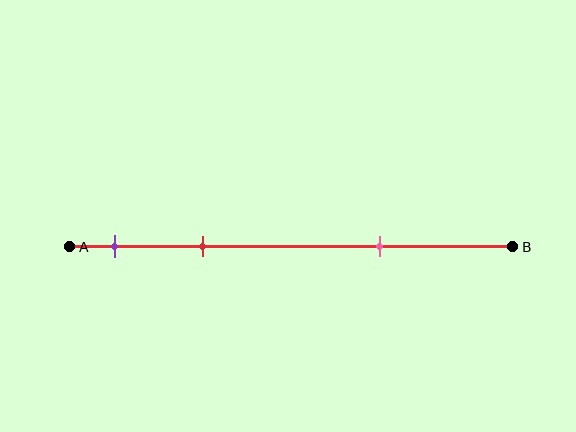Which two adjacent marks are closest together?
The purple and red marks are the closest adjacent pair.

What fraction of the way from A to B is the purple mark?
The purple mark is approximately 10% (0.1) of the way from A to B.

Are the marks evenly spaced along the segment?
No, the marks are not evenly spaced.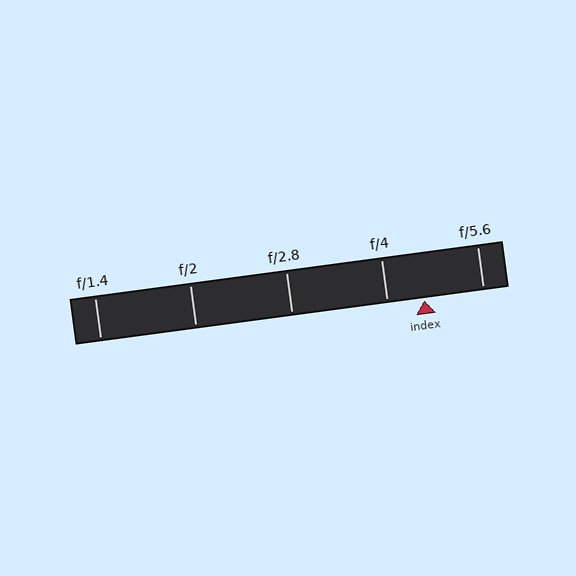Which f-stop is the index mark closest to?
The index mark is closest to f/4.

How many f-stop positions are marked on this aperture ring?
There are 5 f-stop positions marked.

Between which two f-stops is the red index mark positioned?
The index mark is between f/4 and f/5.6.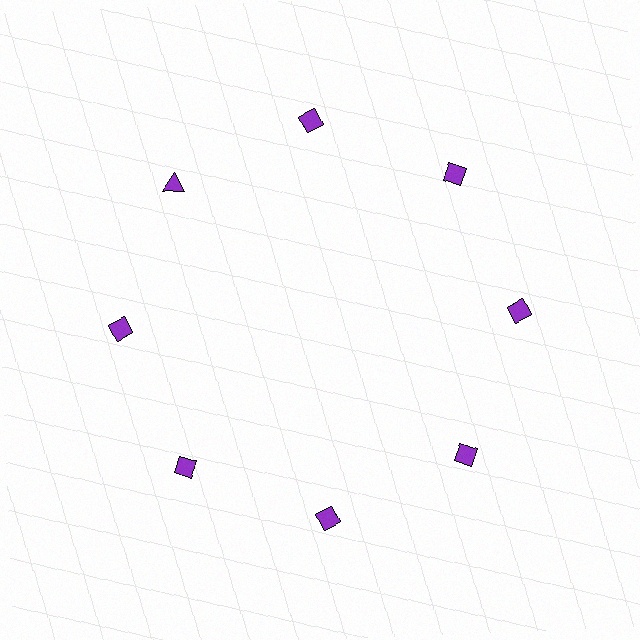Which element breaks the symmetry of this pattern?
The purple triangle at roughly the 10 o'clock position breaks the symmetry. All other shapes are purple diamonds.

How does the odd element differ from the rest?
It has a different shape: triangle instead of diamond.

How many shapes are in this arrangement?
There are 8 shapes arranged in a ring pattern.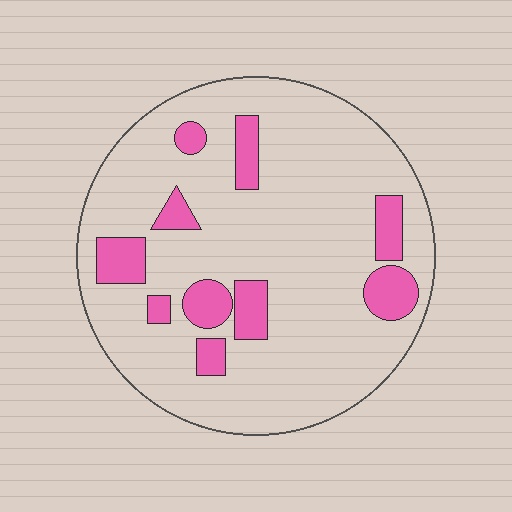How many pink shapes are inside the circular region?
10.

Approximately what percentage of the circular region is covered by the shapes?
Approximately 15%.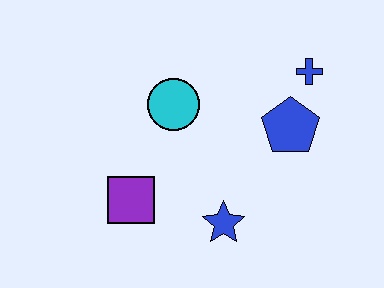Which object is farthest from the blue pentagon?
The purple square is farthest from the blue pentagon.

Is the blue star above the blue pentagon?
No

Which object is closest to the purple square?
The blue star is closest to the purple square.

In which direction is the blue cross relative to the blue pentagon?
The blue cross is above the blue pentagon.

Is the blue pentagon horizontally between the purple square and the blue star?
No